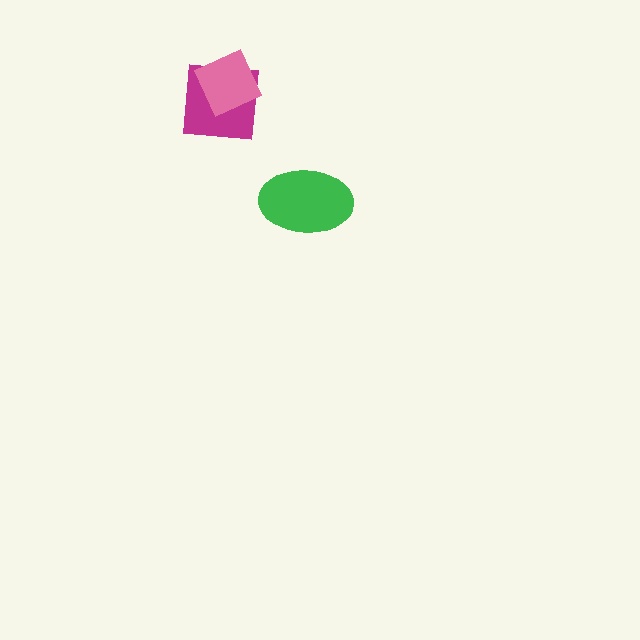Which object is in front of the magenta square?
The pink square is in front of the magenta square.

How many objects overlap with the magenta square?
1 object overlaps with the magenta square.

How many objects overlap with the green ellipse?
0 objects overlap with the green ellipse.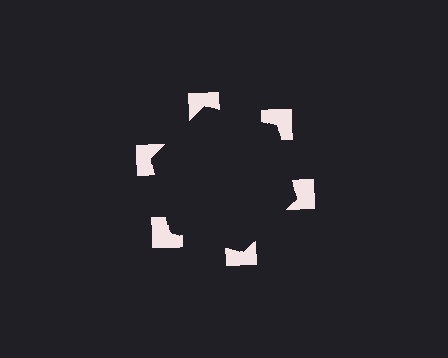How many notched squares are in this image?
There are 6 — one at each vertex of the illusory hexagon.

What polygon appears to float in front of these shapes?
An illusory hexagon — its edges are inferred from the aligned wedge cuts in the notched squares, not physically drawn.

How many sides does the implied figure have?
6 sides.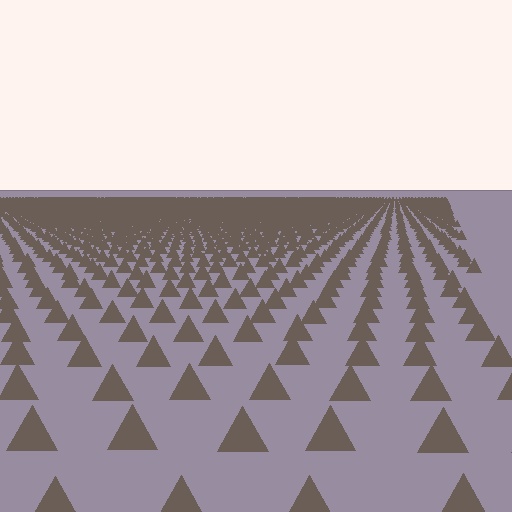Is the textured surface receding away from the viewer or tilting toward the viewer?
The surface is receding away from the viewer. Texture elements get smaller and denser toward the top.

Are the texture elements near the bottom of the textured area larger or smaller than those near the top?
Larger. Near the bottom, elements are closer to the viewer and appear at a bigger on-screen size.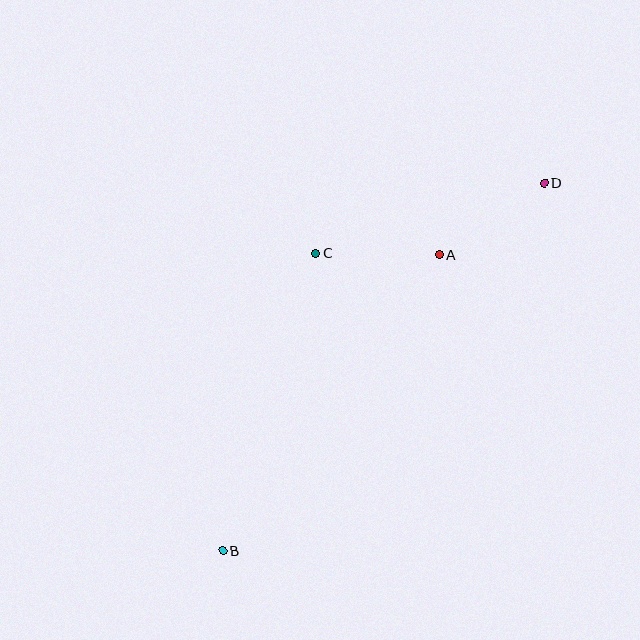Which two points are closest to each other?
Points A and C are closest to each other.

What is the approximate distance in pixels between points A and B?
The distance between A and B is approximately 367 pixels.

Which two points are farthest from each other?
Points B and D are farthest from each other.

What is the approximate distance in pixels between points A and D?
The distance between A and D is approximately 127 pixels.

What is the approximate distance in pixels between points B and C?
The distance between B and C is approximately 312 pixels.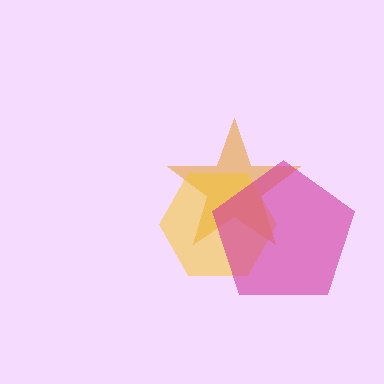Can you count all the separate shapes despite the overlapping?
Yes, there are 3 separate shapes.